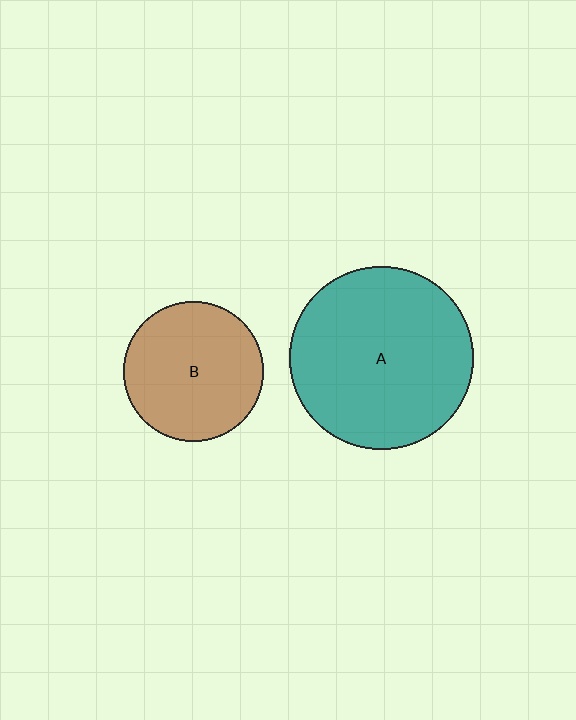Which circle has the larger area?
Circle A (teal).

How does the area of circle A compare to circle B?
Approximately 1.7 times.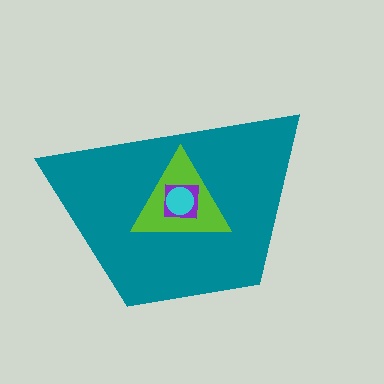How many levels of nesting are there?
4.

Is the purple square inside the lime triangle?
Yes.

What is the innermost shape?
The cyan circle.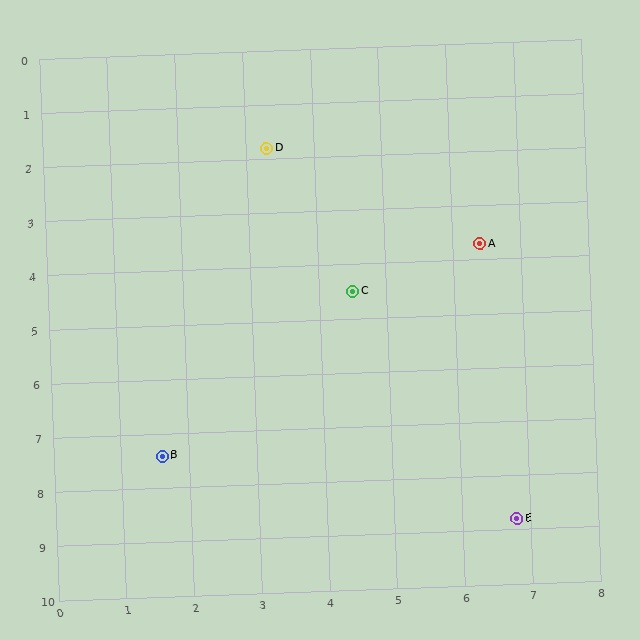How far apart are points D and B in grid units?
Points D and B are about 5.9 grid units apart.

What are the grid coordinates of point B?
Point B is at approximately (1.6, 7.4).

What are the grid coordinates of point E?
Point E is at approximately (6.8, 8.8).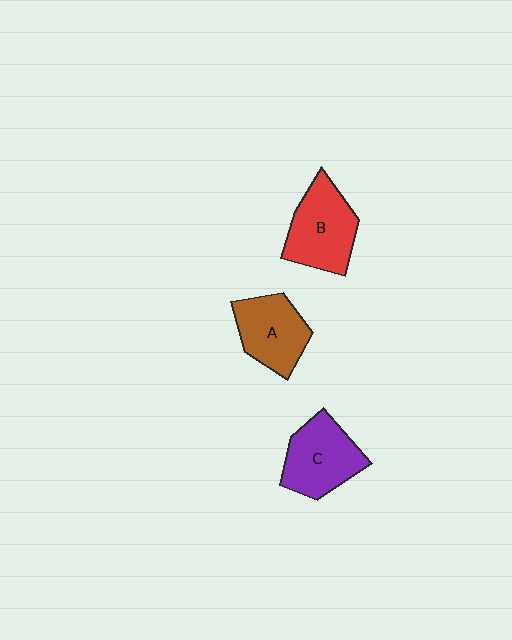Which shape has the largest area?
Shape B (red).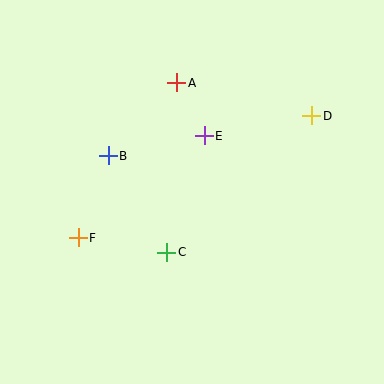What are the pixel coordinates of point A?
Point A is at (177, 83).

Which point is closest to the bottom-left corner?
Point F is closest to the bottom-left corner.